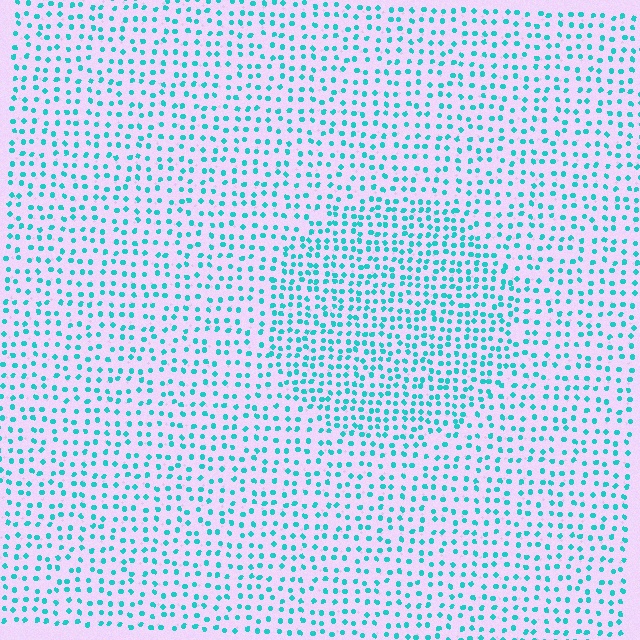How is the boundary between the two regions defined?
The boundary is defined by a change in element density (approximately 1.6x ratio). All elements are the same color, size, and shape.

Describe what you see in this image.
The image contains small cyan elements arranged at two different densities. A circle-shaped region is visible where the elements are more densely packed than the surrounding area.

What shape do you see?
I see a circle.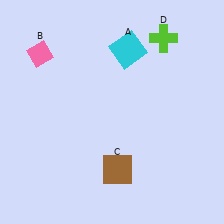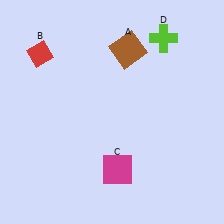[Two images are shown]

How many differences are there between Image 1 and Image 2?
There are 3 differences between the two images.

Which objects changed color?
A changed from cyan to brown. B changed from pink to red. C changed from brown to magenta.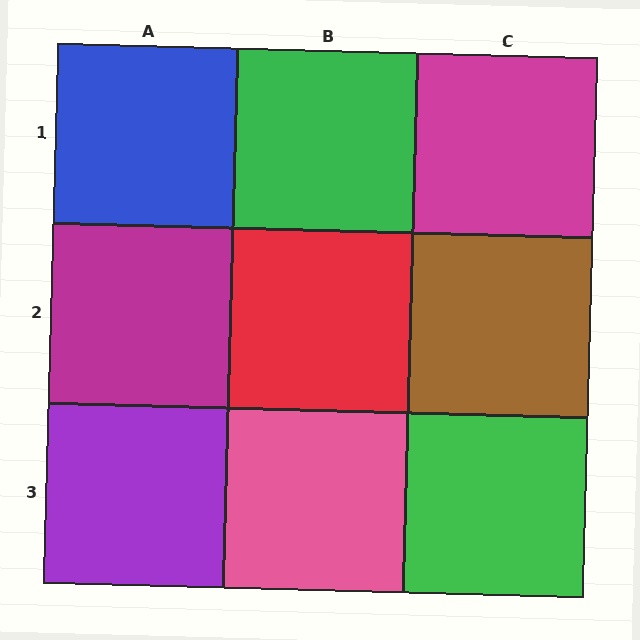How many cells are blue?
1 cell is blue.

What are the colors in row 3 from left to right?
Purple, pink, green.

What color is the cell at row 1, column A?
Blue.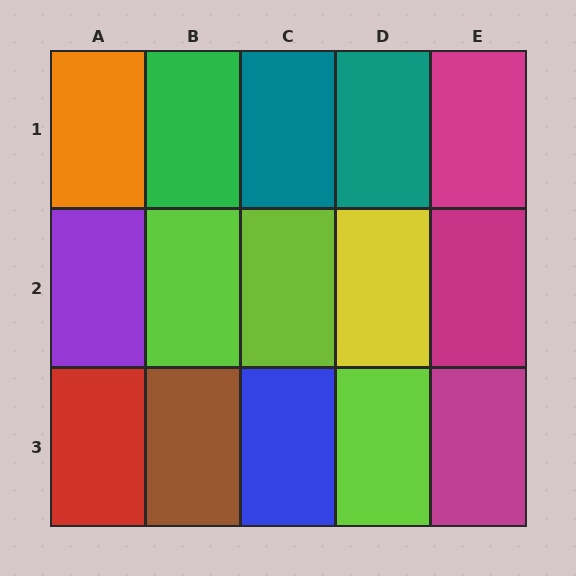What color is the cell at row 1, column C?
Teal.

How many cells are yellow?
1 cell is yellow.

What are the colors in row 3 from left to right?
Red, brown, blue, lime, magenta.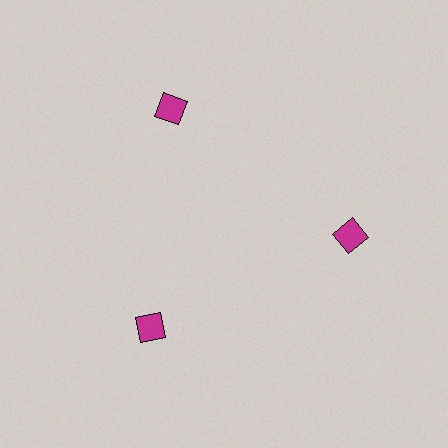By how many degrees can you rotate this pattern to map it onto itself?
The pattern maps onto itself every 120 degrees of rotation.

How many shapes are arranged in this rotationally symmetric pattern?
There are 3 shapes, arranged in 3 groups of 1.